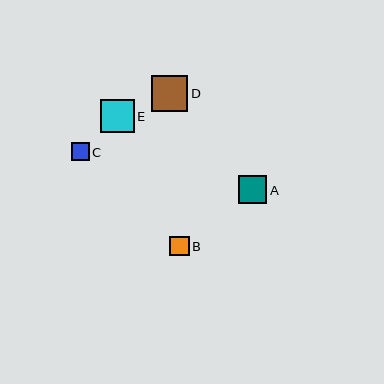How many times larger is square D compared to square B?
Square D is approximately 1.9 times the size of square B.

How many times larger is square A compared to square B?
Square A is approximately 1.4 times the size of square B.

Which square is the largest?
Square D is the largest with a size of approximately 36 pixels.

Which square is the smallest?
Square C is the smallest with a size of approximately 18 pixels.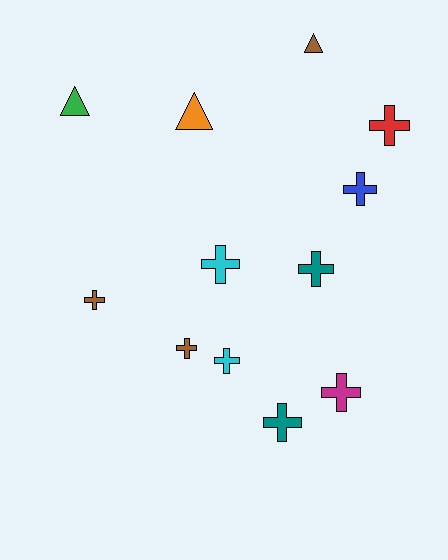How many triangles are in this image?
There are 3 triangles.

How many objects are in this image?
There are 12 objects.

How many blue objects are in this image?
There is 1 blue object.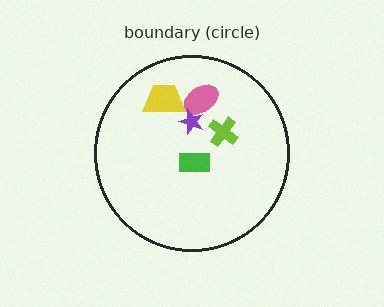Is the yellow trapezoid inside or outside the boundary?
Inside.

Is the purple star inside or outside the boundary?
Inside.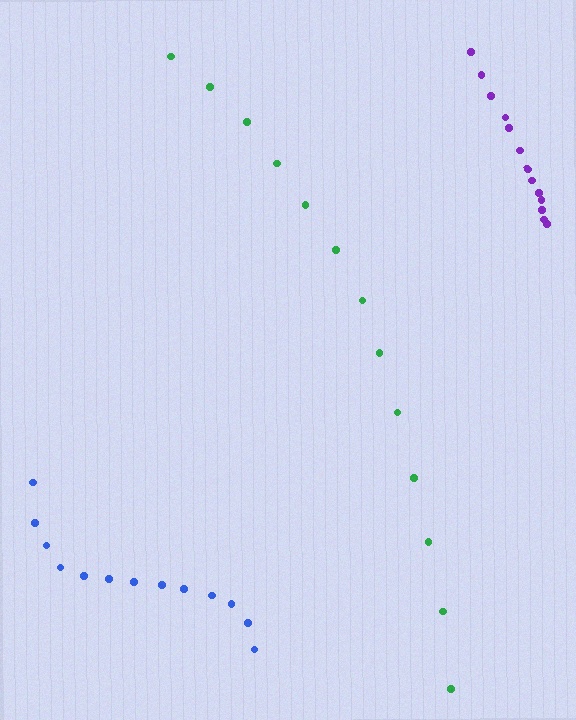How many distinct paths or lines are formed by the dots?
There are 3 distinct paths.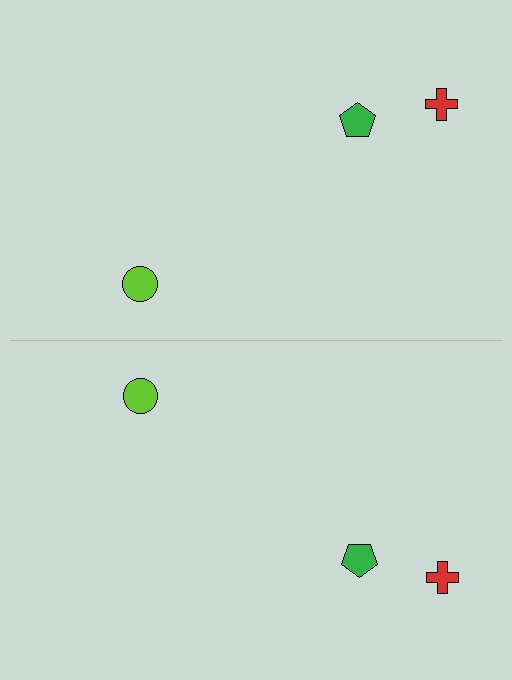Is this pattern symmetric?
Yes, this pattern has bilateral (reflection) symmetry.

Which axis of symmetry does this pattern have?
The pattern has a horizontal axis of symmetry running through the center of the image.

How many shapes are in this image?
There are 6 shapes in this image.